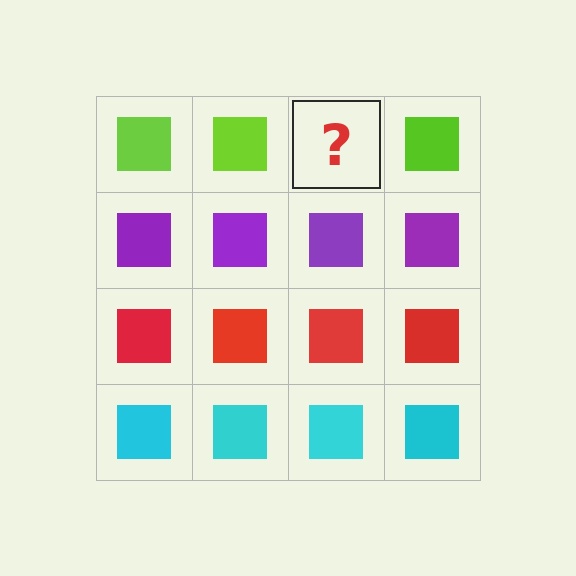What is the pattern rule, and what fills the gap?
The rule is that each row has a consistent color. The gap should be filled with a lime square.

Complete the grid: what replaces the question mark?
The question mark should be replaced with a lime square.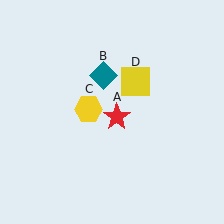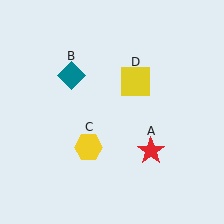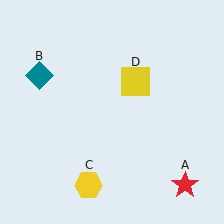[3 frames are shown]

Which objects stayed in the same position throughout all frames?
Yellow square (object D) remained stationary.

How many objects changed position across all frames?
3 objects changed position: red star (object A), teal diamond (object B), yellow hexagon (object C).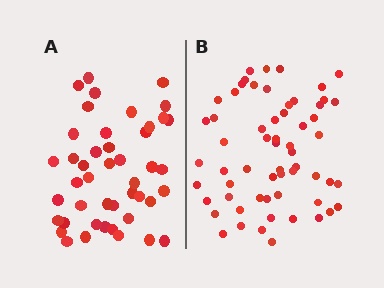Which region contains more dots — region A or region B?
Region B (the right region) has more dots.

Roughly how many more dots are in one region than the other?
Region B has approximately 15 more dots than region A.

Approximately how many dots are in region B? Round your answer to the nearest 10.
About 60 dots.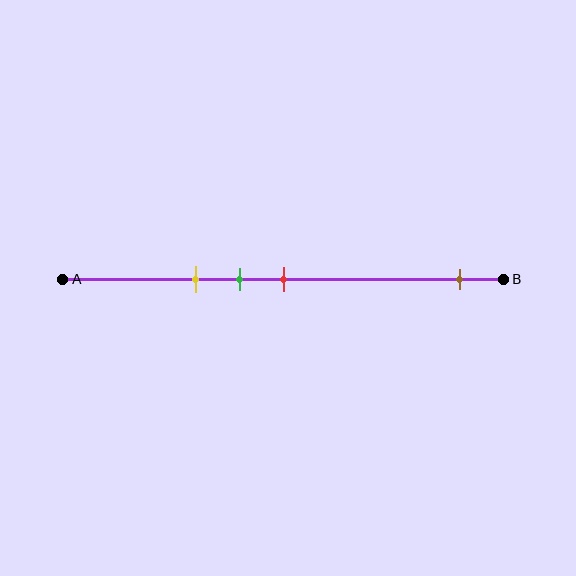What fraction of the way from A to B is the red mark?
The red mark is approximately 50% (0.5) of the way from A to B.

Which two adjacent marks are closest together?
The green and red marks are the closest adjacent pair.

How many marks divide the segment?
There are 4 marks dividing the segment.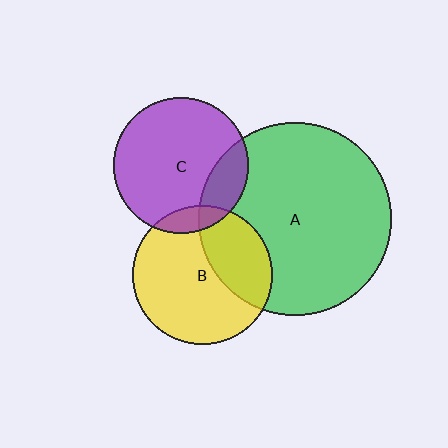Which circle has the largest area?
Circle A (green).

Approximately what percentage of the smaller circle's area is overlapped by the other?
Approximately 20%.